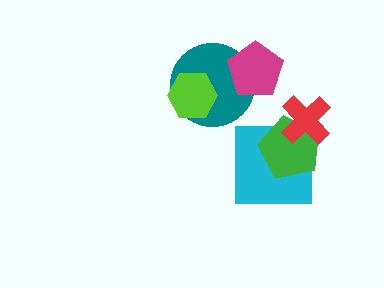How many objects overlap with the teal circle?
2 objects overlap with the teal circle.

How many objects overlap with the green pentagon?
2 objects overlap with the green pentagon.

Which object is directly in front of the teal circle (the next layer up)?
The lime hexagon is directly in front of the teal circle.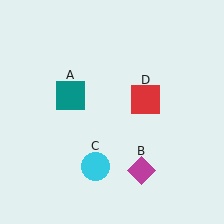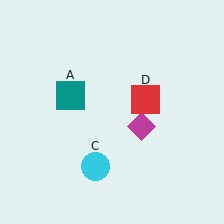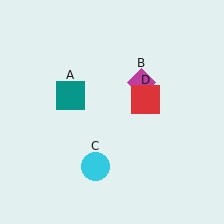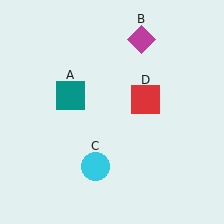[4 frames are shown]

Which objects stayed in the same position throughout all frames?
Teal square (object A) and cyan circle (object C) and red square (object D) remained stationary.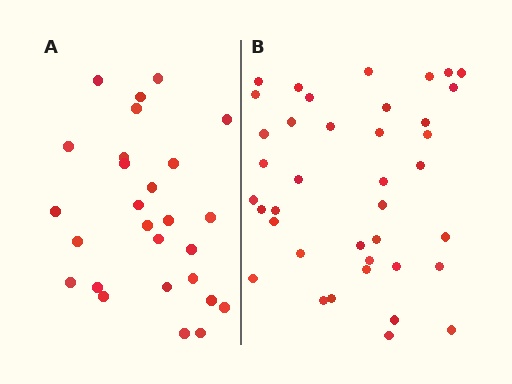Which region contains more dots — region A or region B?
Region B (the right region) has more dots.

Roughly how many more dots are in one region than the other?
Region B has roughly 12 or so more dots than region A.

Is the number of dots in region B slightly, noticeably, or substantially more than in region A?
Region B has noticeably more, but not dramatically so. The ratio is roughly 1.4 to 1.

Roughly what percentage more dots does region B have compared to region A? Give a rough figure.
About 45% more.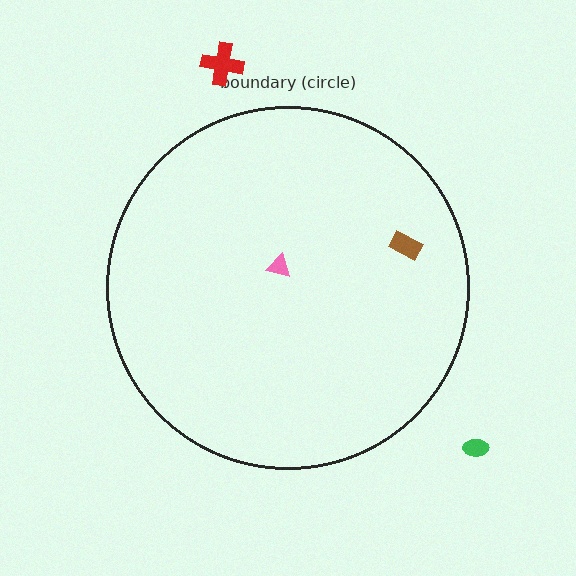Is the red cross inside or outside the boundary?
Outside.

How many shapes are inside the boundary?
2 inside, 2 outside.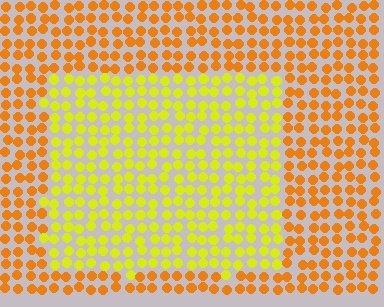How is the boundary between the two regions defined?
The boundary is defined purely by a slight shift in hue (about 36 degrees). Spacing, size, and orientation are identical on both sides.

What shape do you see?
I see a rectangle.